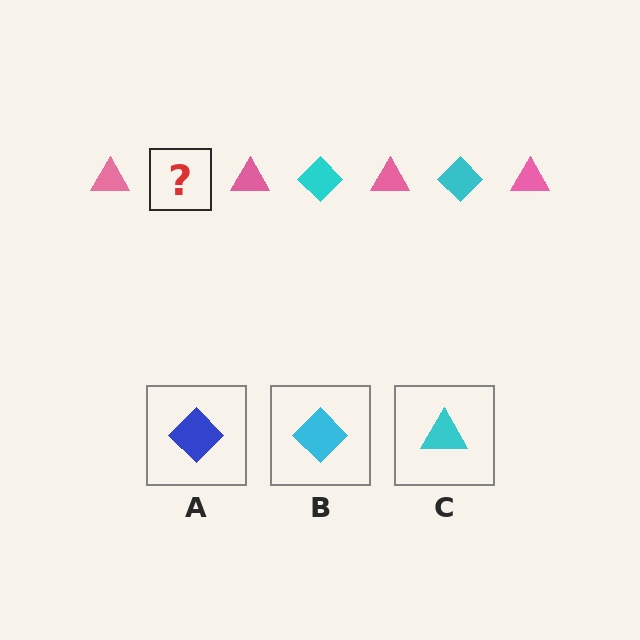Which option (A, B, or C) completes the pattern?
B.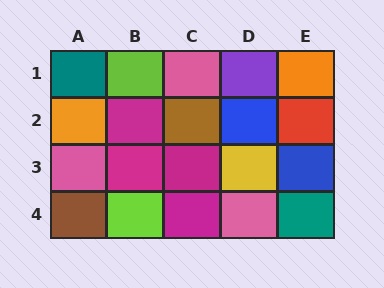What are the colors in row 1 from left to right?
Teal, lime, pink, purple, orange.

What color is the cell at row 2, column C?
Brown.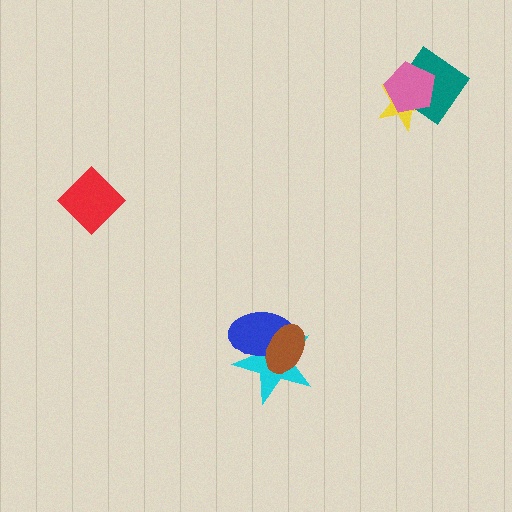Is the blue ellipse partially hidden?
Yes, it is partially covered by another shape.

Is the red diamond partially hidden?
No, no other shape covers it.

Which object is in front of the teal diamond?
The pink pentagon is in front of the teal diamond.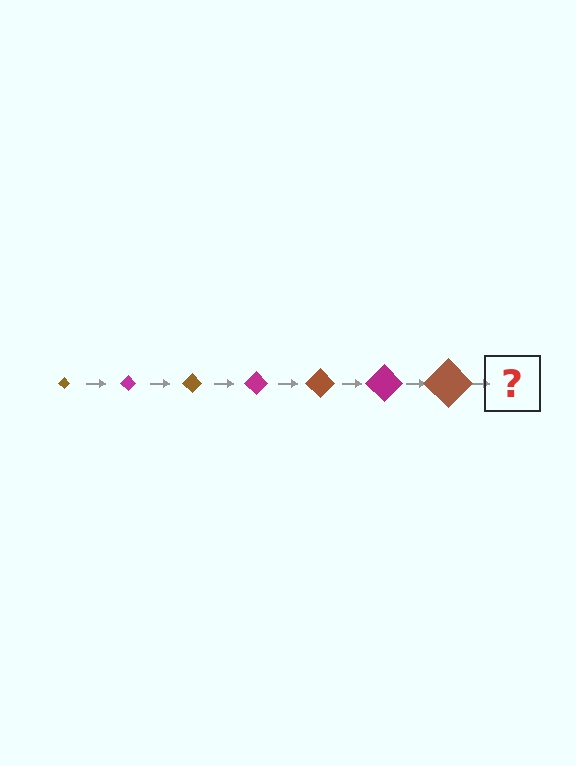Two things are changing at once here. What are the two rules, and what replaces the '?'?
The two rules are that the diamond grows larger each step and the color cycles through brown and magenta. The '?' should be a magenta diamond, larger than the previous one.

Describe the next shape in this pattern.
It should be a magenta diamond, larger than the previous one.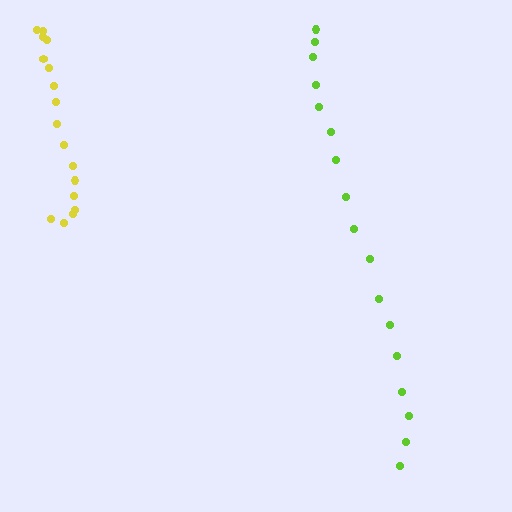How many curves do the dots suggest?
There are 2 distinct paths.